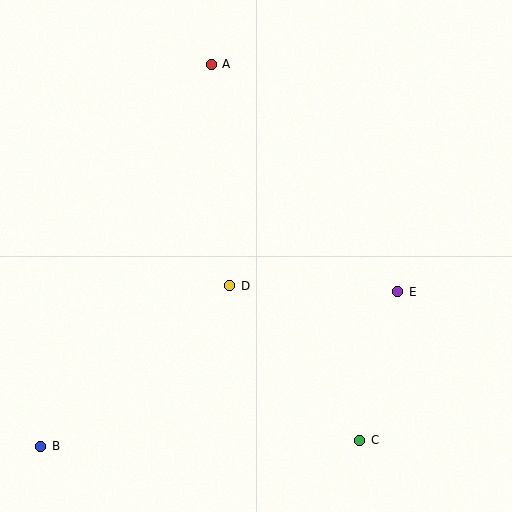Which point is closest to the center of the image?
Point D at (230, 286) is closest to the center.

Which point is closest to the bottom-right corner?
Point C is closest to the bottom-right corner.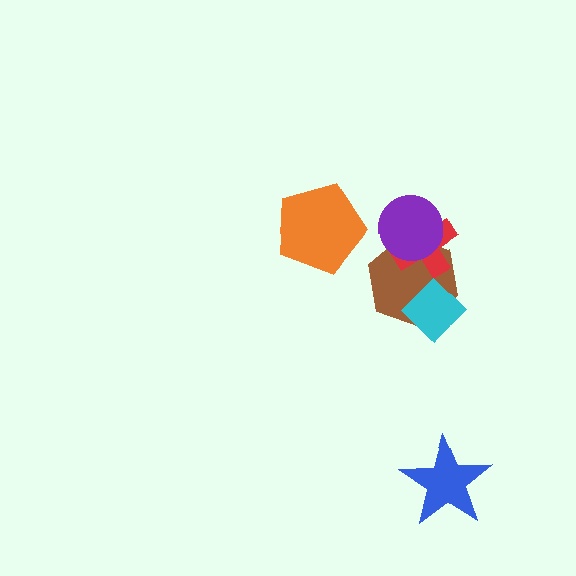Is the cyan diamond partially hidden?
No, no other shape covers it.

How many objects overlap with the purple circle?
2 objects overlap with the purple circle.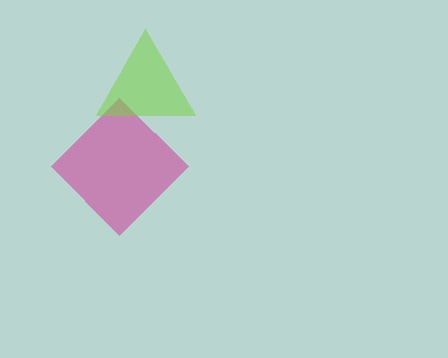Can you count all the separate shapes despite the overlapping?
Yes, there are 2 separate shapes.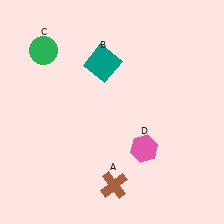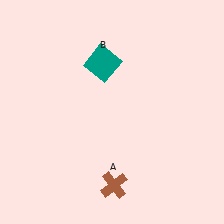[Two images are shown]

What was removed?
The pink hexagon (D), the green circle (C) were removed in Image 2.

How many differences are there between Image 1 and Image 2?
There are 2 differences between the two images.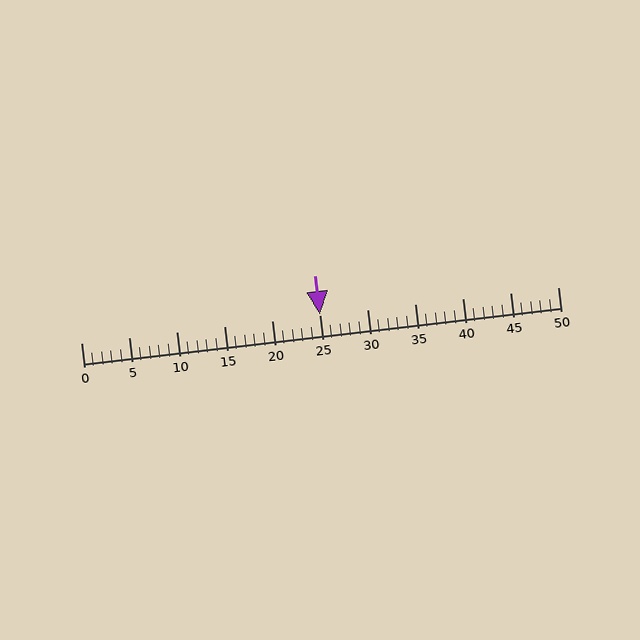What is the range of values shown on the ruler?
The ruler shows values from 0 to 50.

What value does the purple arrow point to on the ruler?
The purple arrow points to approximately 25.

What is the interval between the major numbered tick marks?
The major tick marks are spaced 5 units apart.